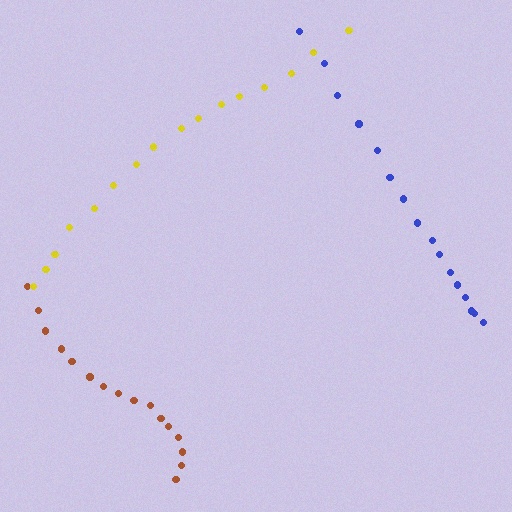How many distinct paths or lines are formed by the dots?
There are 3 distinct paths.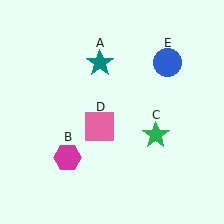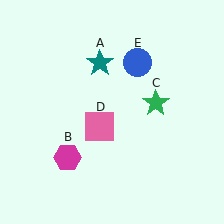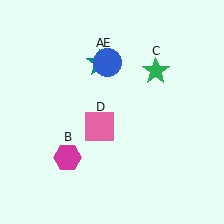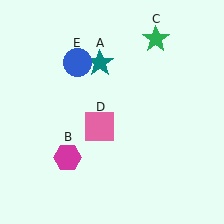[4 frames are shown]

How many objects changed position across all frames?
2 objects changed position: green star (object C), blue circle (object E).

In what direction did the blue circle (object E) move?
The blue circle (object E) moved left.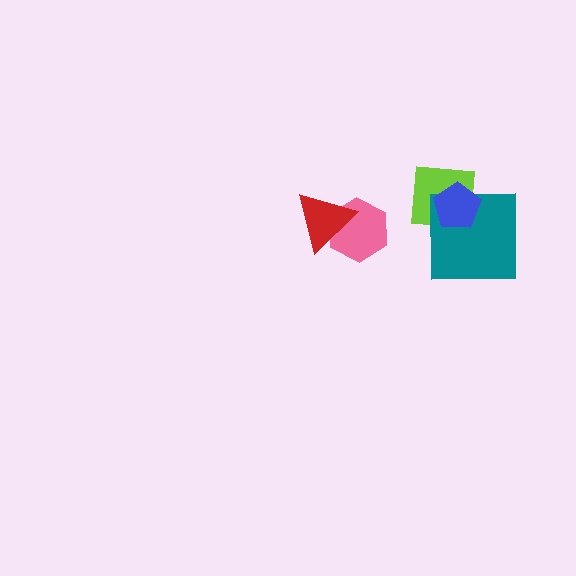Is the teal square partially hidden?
Yes, it is partially covered by another shape.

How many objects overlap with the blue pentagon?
2 objects overlap with the blue pentagon.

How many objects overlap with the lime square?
2 objects overlap with the lime square.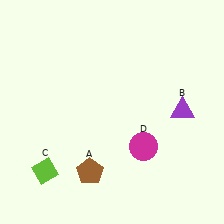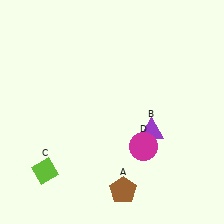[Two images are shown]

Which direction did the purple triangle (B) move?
The purple triangle (B) moved left.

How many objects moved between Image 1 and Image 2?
2 objects moved between the two images.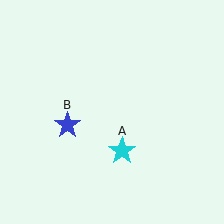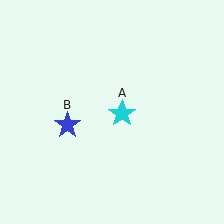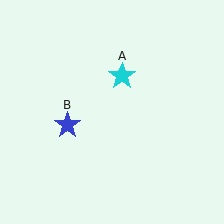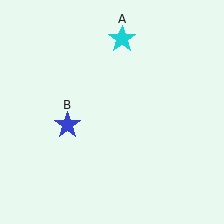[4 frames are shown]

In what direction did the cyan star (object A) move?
The cyan star (object A) moved up.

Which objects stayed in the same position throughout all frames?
Blue star (object B) remained stationary.